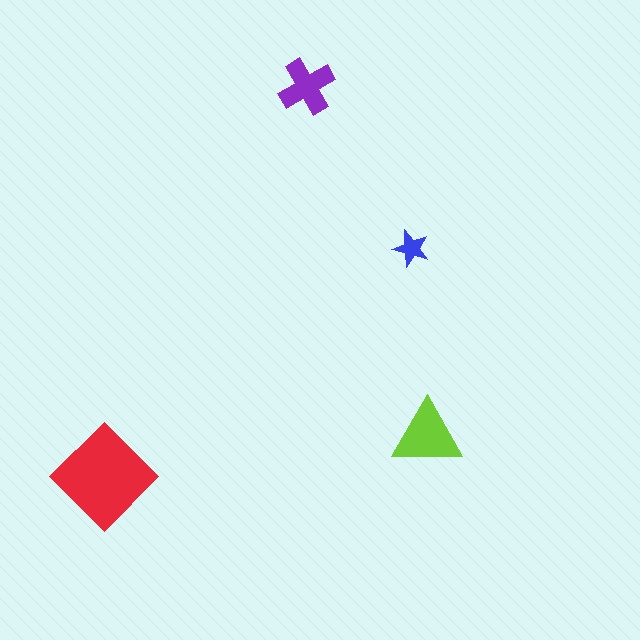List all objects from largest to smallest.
The red diamond, the lime triangle, the purple cross, the blue star.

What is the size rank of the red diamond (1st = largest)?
1st.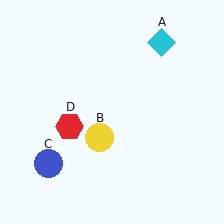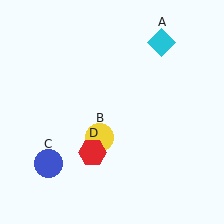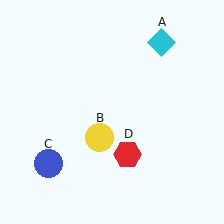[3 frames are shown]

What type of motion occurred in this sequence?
The red hexagon (object D) rotated counterclockwise around the center of the scene.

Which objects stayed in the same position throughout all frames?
Cyan diamond (object A) and yellow circle (object B) and blue circle (object C) remained stationary.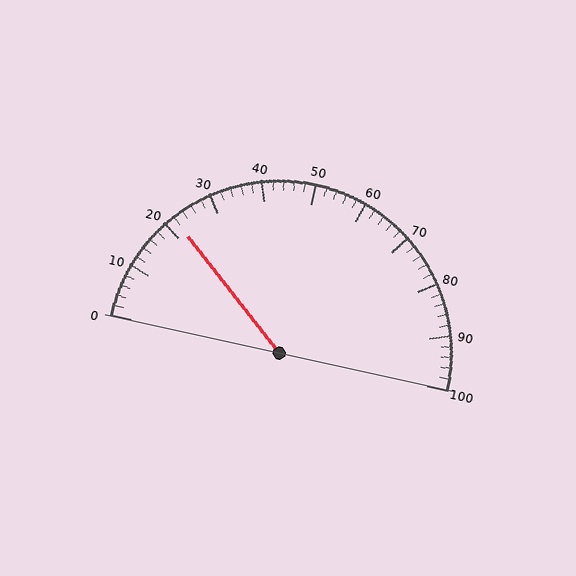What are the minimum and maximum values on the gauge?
The gauge ranges from 0 to 100.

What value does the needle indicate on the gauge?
The needle indicates approximately 22.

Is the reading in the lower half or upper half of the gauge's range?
The reading is in the lower half of the range (0 to 100).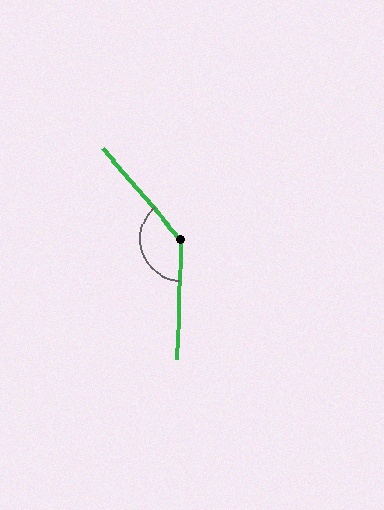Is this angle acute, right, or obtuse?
It is obtuse.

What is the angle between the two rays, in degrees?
Approximately 137 degrees.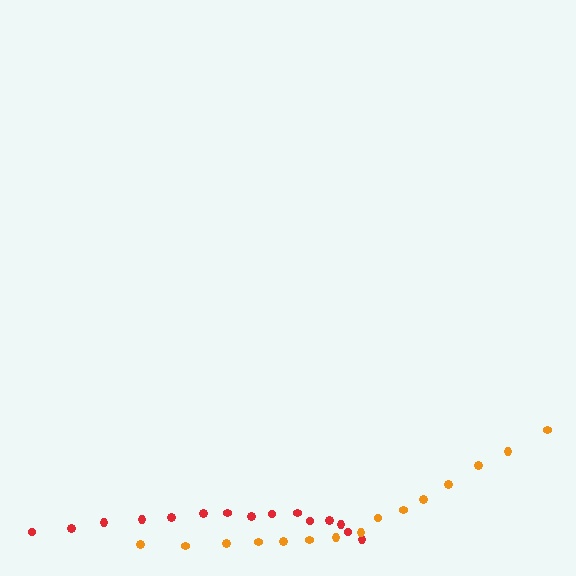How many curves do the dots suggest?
There are 2 distinct paths.